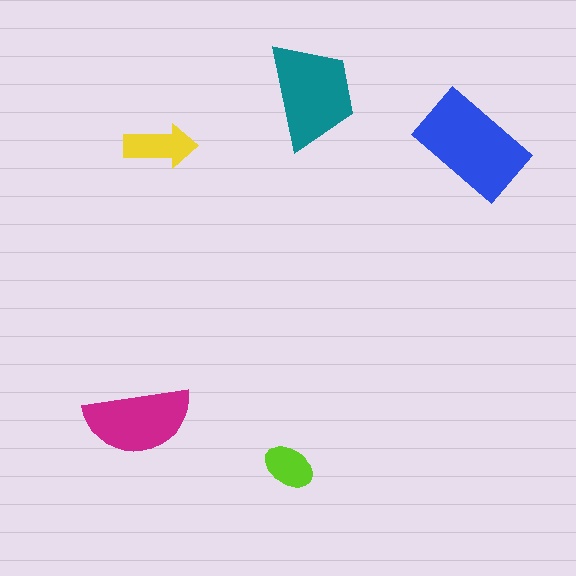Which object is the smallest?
The lime ellipse.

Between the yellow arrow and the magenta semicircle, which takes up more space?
The magenta semicircle.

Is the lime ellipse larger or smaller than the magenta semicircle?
Smaller.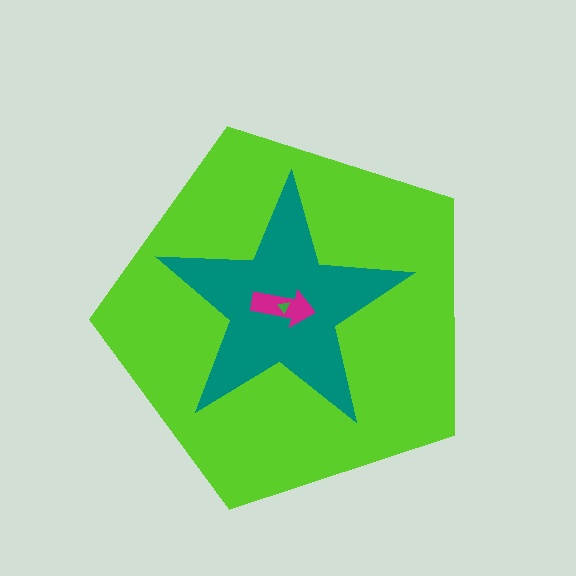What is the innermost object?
The green triangle.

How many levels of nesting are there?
4.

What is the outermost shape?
The lime pentagon.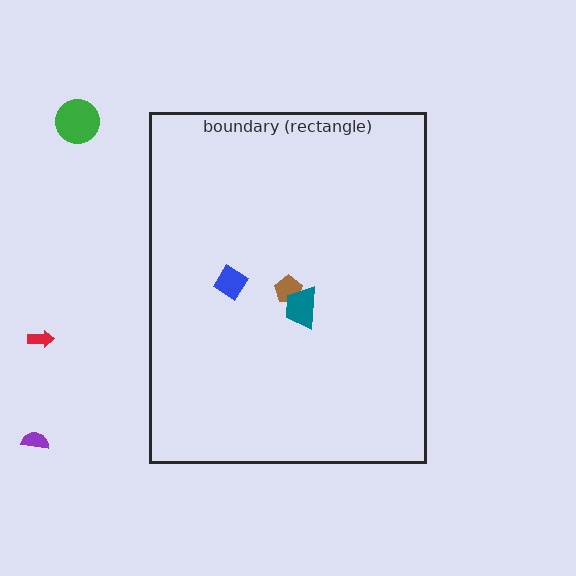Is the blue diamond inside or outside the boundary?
Inside.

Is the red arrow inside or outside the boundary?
Outside.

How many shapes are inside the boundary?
3 inside, 3 outside.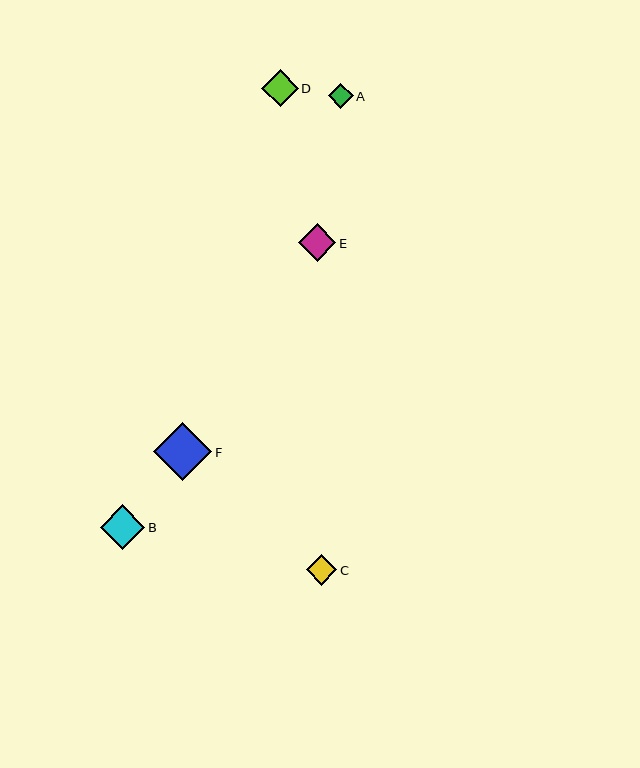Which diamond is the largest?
Diamond F is the largest with a size of approximately 58 pixels.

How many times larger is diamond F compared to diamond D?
Diamond F is approximately 1.6 times the size of diamond D.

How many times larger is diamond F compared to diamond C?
Diamond F is approximately 1.9 times the size of diamond C.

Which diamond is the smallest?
Diamond A is the smallest with a size of approximately 25 pixels.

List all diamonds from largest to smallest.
From largest to smallest: F, B, E, D, C, A.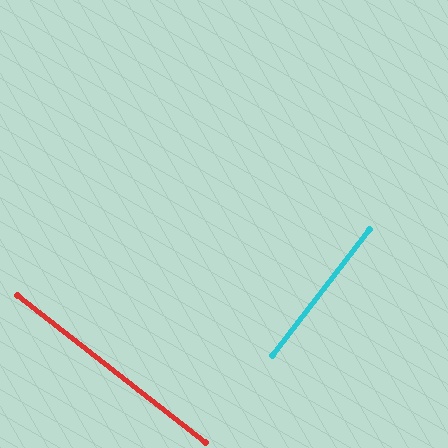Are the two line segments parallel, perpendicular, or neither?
Perpendicular — they meet at approximately 90°.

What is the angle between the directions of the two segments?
Approximately 90 degrees.